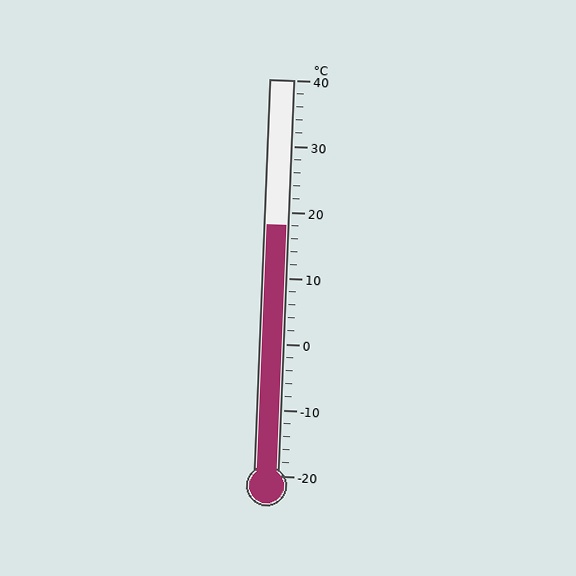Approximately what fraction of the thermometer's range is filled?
The thermometer is filled to approximately 65% of its range.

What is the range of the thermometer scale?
The thermometer scale ranges from -20°C to 40°C.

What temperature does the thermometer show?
The thermometer shows approximately 18°C.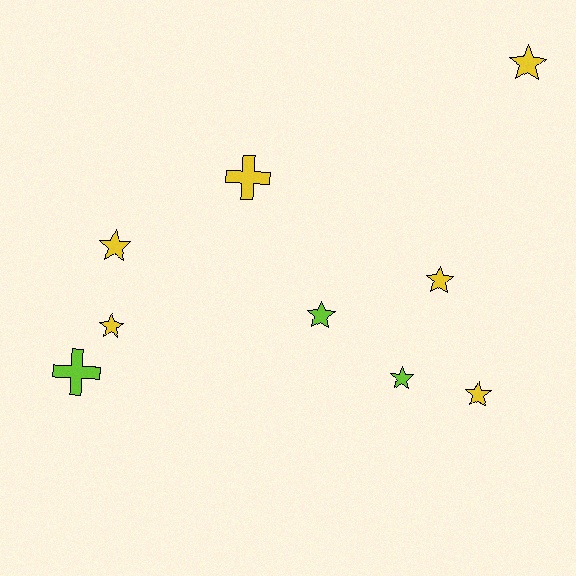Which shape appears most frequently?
Star, with 7 objects.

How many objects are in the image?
There are 9 objects.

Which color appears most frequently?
Yellow, with 6 objects.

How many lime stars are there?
There are 2 lime stars.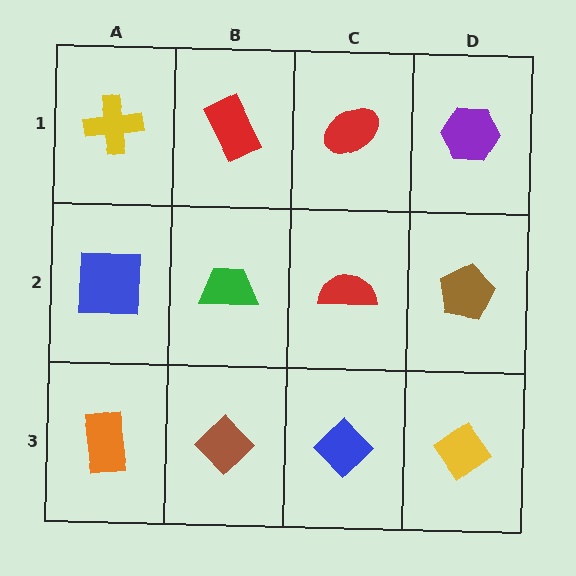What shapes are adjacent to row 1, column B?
A green trapezoid (row 2, column B), a yellow cross (row 1, column A), a red ellipse (row 1, column C).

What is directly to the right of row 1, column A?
A red rectangle.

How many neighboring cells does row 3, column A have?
2.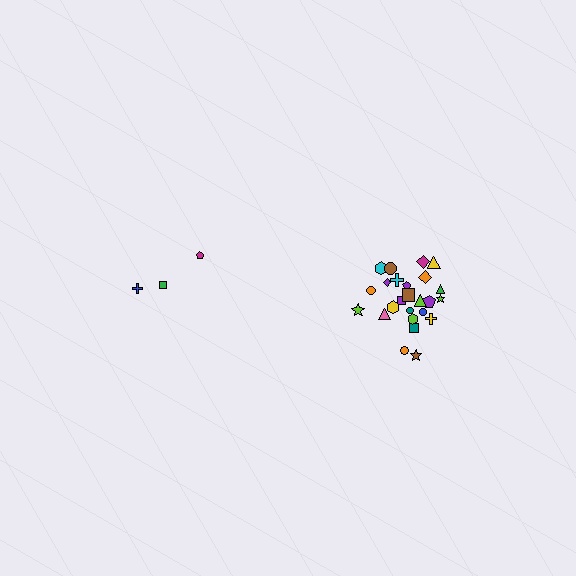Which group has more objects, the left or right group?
The right group.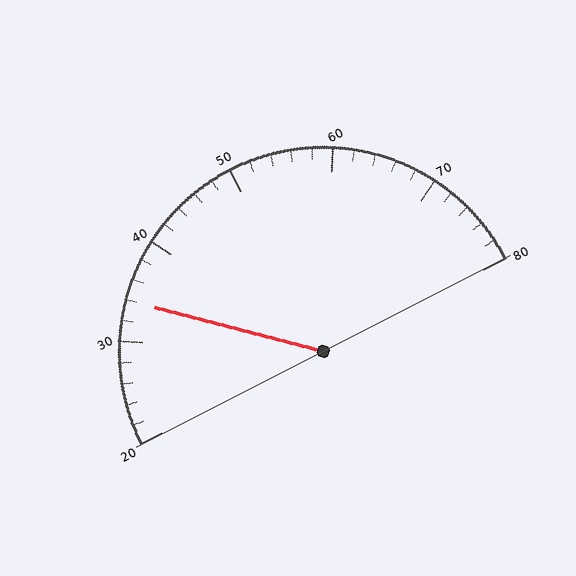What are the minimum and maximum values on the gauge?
The gauge ranges from 20 to 80.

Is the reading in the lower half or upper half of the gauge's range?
The reading is in the lower half of the range (20 to 80).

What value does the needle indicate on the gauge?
The needle indicates approximately 34.